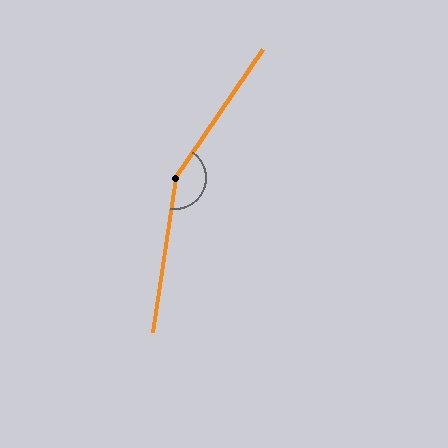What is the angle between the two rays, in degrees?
Approximately 154 degrees.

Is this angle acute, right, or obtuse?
It is obtuse.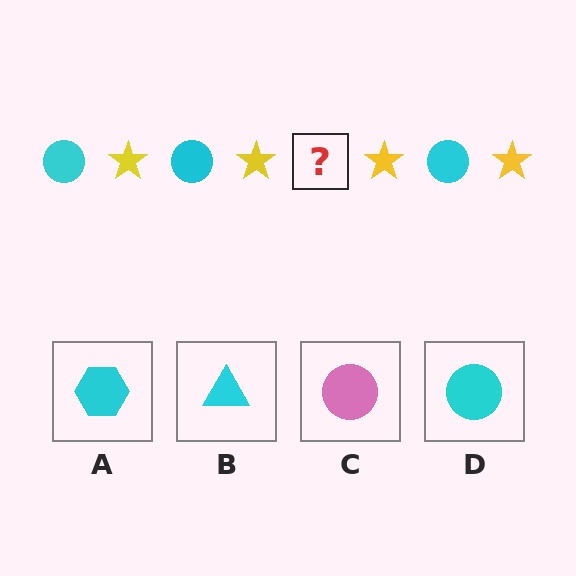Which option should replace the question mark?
Option D.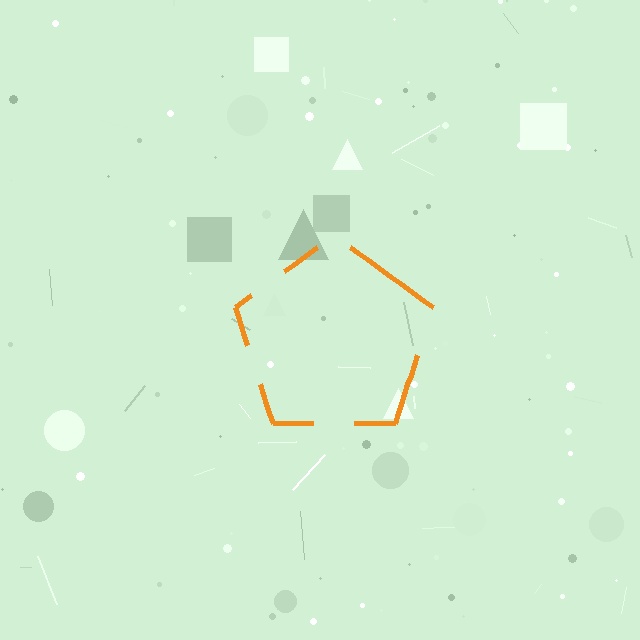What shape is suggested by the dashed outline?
The dashed outline suggests a pentagon.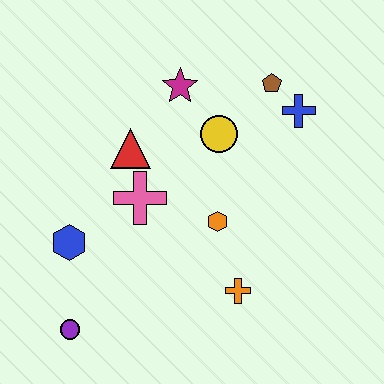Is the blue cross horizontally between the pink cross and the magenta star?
No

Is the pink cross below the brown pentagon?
Yes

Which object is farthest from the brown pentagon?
The purple circle is farthest from the brown pentagon.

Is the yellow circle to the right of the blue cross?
No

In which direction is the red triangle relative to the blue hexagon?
The red triangle is above the blue hexagon.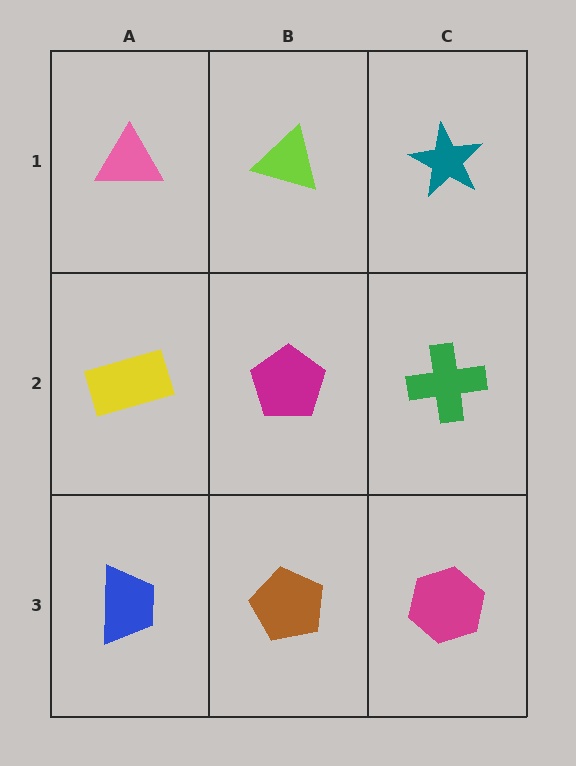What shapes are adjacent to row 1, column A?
A yellow rectangle (row 2, column A), a lime triangle (row 1, column B).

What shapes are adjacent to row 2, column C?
A teal star (row 1, column C), a magenta hexagon (row 3, column C), a magenta pentagon (row 2, column B).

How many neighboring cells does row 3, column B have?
3.